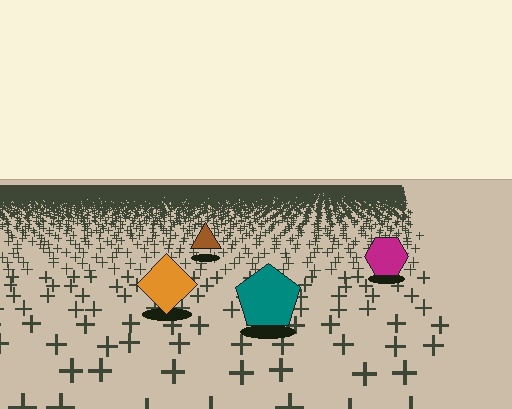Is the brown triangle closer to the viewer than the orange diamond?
No. The orange diamond is closer — you can tell from the texture gradient: the ground texture is coarser near it.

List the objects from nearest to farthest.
From nearest to farthest: the teal pentagon, the orange diamond, the magenta hexagon, the brown triangle.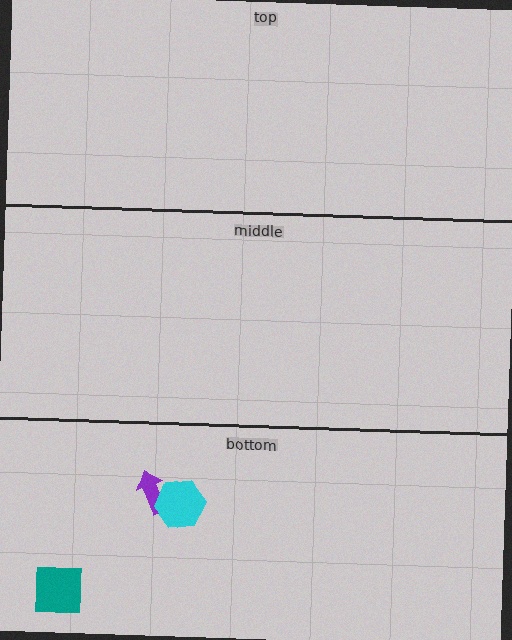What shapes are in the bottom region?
The purple arrow, the teal square, the cyan hexagon.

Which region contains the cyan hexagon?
The bottom region.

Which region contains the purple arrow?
The bottom region.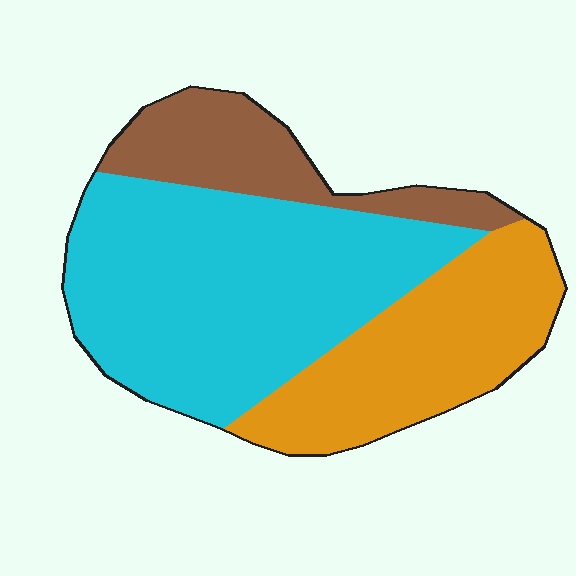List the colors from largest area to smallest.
From largest to smallest: cyan, orange, brown.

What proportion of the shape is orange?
Orange takes up about one third (1/3) of the shape.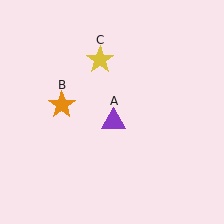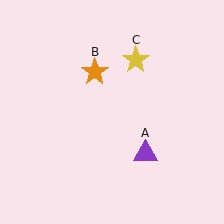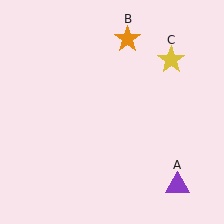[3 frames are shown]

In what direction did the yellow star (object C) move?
The yellow star (object C) moved right.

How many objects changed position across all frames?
3 objects changed position: purple triangle (object A), orange star (object B), yellow star (object C).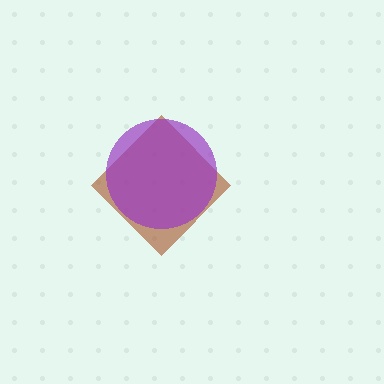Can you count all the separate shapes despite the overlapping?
Yes, there are 2 separate shapes.